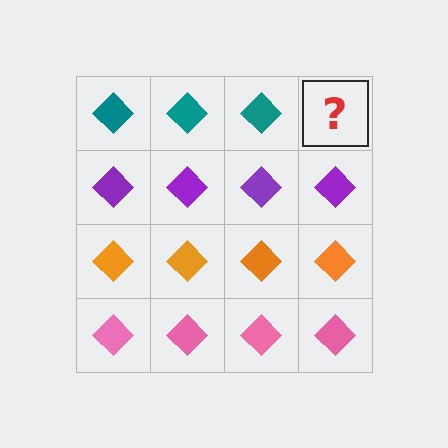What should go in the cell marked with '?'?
The missing cell should contain a teal diamond.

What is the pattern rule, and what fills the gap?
The rule is that each row has a consistent color. The gap should be filled with a teal diamond.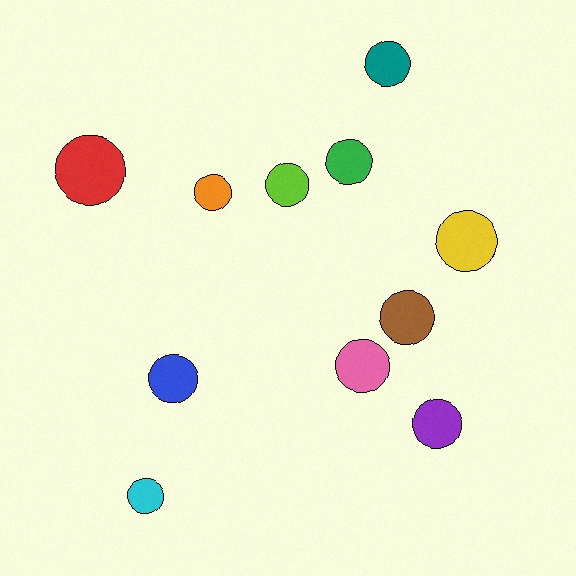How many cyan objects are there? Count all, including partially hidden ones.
There is 1 cyan object.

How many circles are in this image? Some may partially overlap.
There are 11 circles.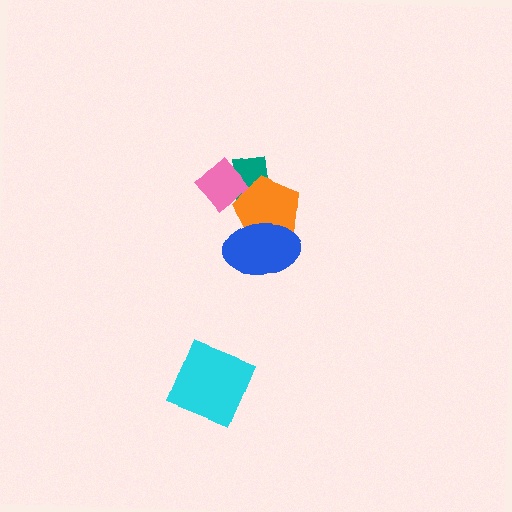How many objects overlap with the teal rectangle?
2 objects overlap with the teal rectangle.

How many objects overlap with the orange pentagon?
3 objects overlap with the orange pentagon.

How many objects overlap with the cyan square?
0 objects overlap with the cyan square.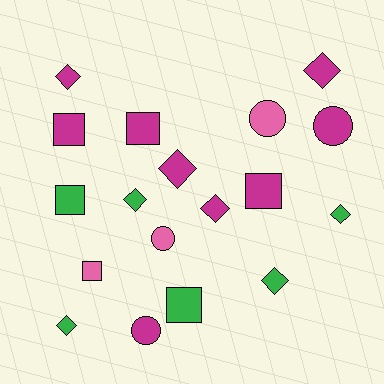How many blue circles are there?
There are no blue circles.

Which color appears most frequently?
Magenta, with 9 objects.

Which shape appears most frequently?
Diamond, with 8 objects.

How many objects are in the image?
There are 18 objects.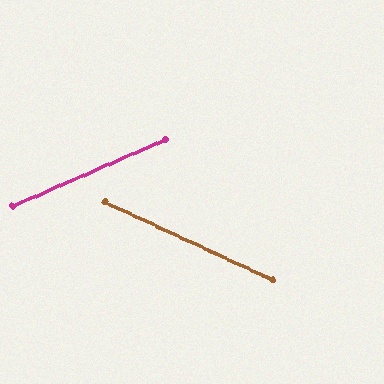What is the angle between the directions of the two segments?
Approximately 48 degrees.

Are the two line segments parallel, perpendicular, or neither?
Neither parallel nor perpendicular — they differ by about 48°.